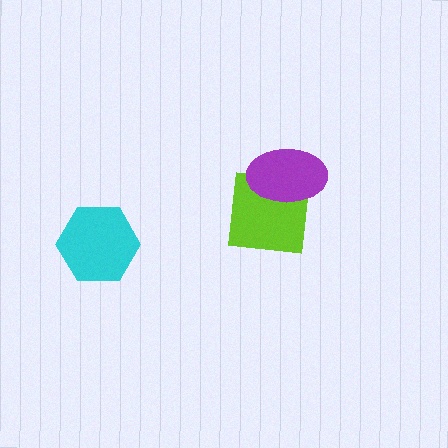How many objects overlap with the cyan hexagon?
0 objects overlap with the cyan hexagon.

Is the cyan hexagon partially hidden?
No, no other shape covers it.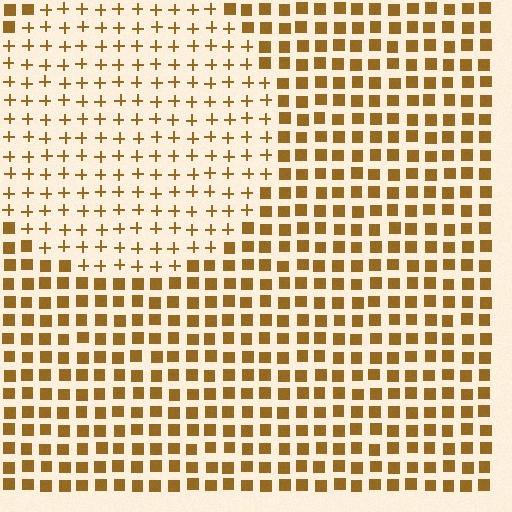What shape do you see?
I see a circle.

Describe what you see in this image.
The image is filled with small brown elements arranged in a uniform grid. A circle-shaped region contains plus signs, while the surrounding area contains squares. The boundary is defined purely by the change in element shape.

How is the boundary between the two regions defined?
The boundary is defined by a change in element shape: plus signs inside vs. squares outside. All elements share the same color and spacing.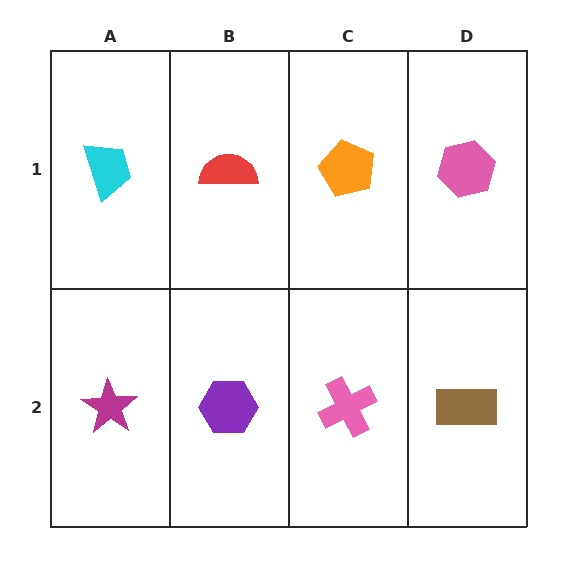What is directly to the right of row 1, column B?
An orange pentagon.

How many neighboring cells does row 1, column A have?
2.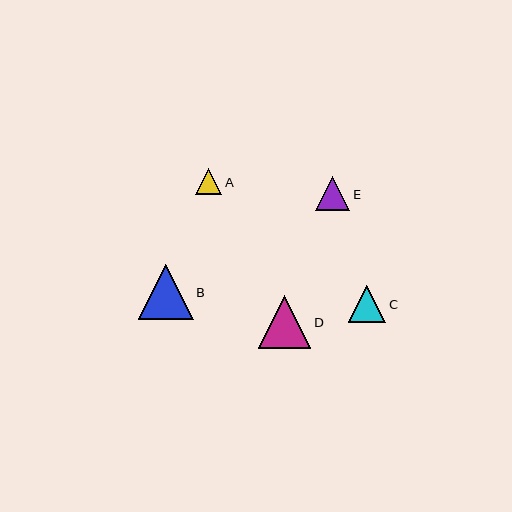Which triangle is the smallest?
Triangle A is the smallest with a size of approximately 26 pixels.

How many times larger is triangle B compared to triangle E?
Triangle B is approximately 1.6 times the size of triangle E.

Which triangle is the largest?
Triangle B is the largest with a size of approximately 55 pixels.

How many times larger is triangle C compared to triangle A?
Triangle C is approximately 1.4 times the size of triangle A.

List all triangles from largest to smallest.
From largest to smallest: B, D, C, E, A.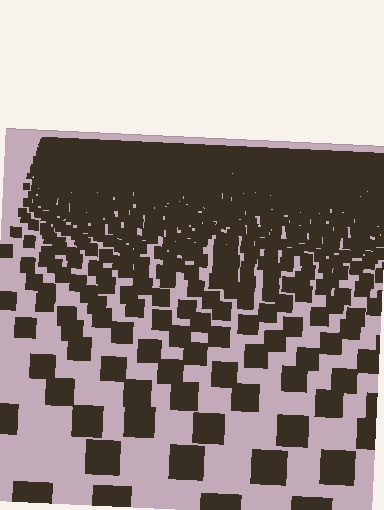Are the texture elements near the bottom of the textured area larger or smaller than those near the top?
Larger. Near the bottom, elements are closer to the viewer and appear at a bigger on-screen size.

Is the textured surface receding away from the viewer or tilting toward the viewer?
The surface is receding away from the viewer. Texture elements get smaller and denser toward the top.